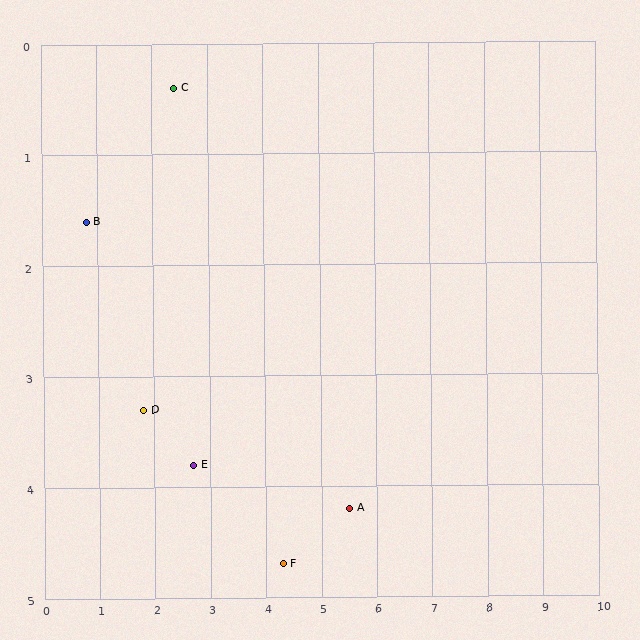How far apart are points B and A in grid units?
Points B and A are about 5.4 grid units apart.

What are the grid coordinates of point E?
Point E is at approximately (2.7, 3.8).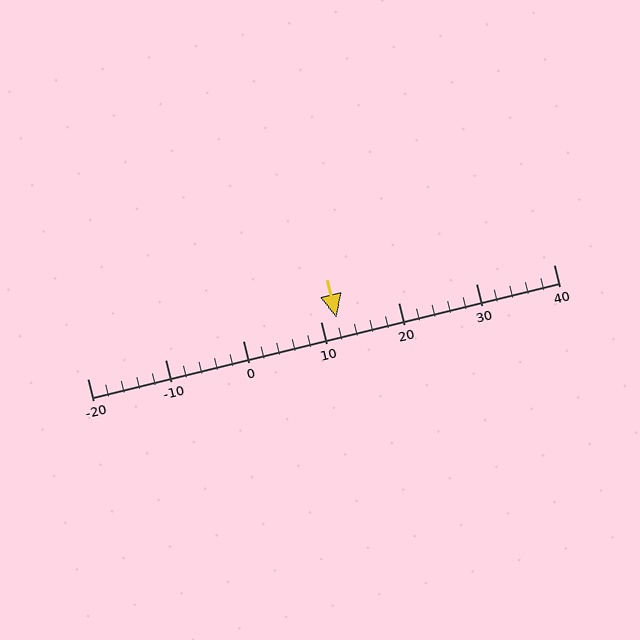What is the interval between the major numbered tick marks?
The major tick marks are spaced 10 units apart.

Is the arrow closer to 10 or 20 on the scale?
The arrow is closer to 10.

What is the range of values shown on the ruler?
The ruler shows values from -20 to 40.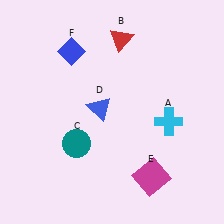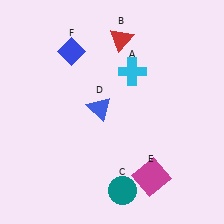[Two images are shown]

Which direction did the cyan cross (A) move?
The cyan cross (A) moved up.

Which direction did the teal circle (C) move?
The teal circle (C) moved down.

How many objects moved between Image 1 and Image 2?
2 objects moved between the two images.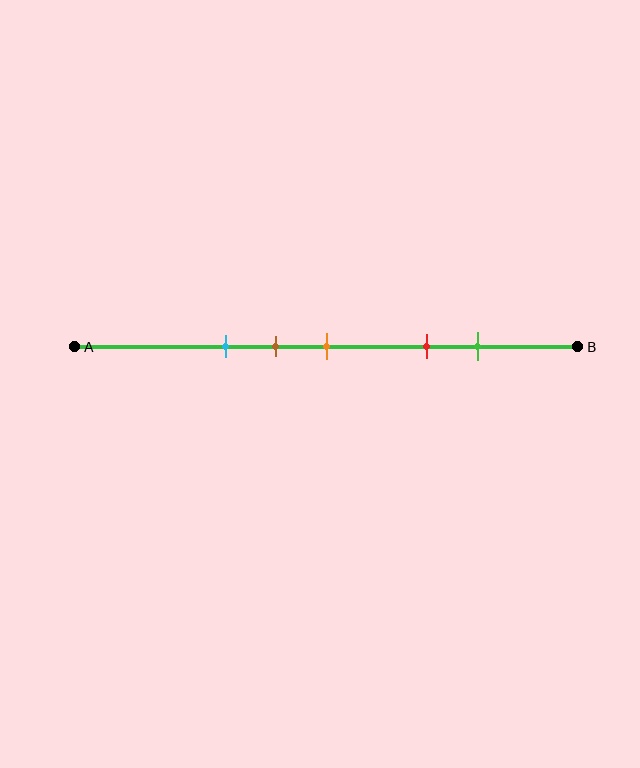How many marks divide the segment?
There are 5 marks dividing the segment.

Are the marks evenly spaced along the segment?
No, the marks are not evenly spaced.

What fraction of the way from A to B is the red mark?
The red mark is approximately 70% (0.7) of the way from A to B.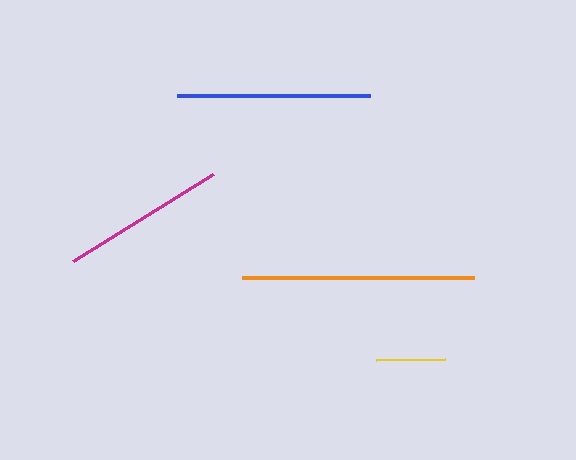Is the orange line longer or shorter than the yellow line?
The orange line is longer than the yellow line.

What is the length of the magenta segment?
The magenta segment is approximately 164 pixels long.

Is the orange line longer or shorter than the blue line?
The orange line is longer than the blue line.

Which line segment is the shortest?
The yellow line is the shortest at approximately 69 pixels.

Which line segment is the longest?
The orange line is the longest at approximately 231 pixels.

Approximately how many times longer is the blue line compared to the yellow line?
The blue line is approximately 2.8 times the length of the yellow line.